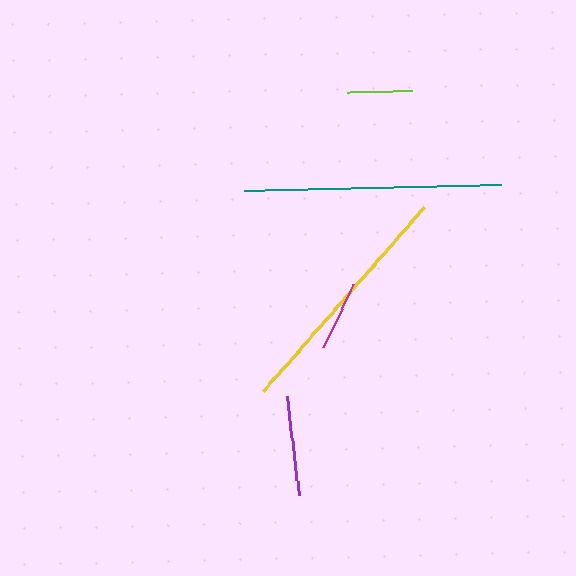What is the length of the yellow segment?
The yellow segment is approximately 244 pixels long.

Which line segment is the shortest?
The lime line is the shortest at approximately 65 pixels.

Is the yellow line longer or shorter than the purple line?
The yellow line is longer than the purple line.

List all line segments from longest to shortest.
From longest to shortest: teal, yellow, purple, magenta, lime.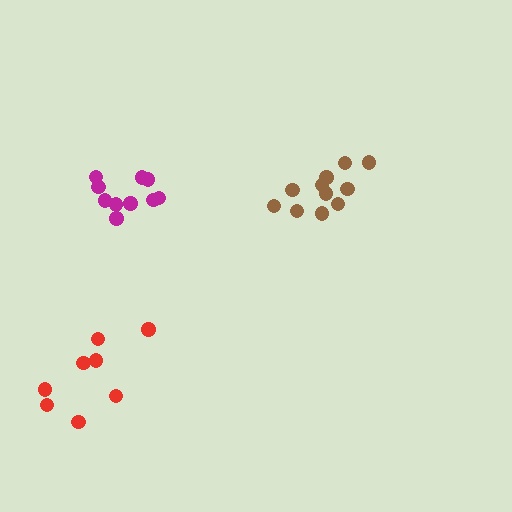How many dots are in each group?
Group 1: 11 dots, Group 2: 8 dots, Group 3: 10 dots (29 total).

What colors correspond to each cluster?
The clusters are colored: brown, red, magenta.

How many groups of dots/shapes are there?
There are 3 groups.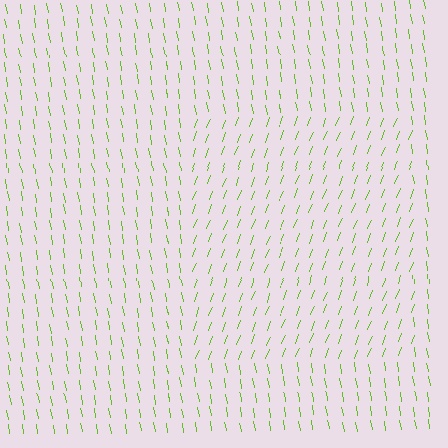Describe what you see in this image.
The image is filled with small lime line segments. A rectangle region in the image has lines oriented differently from the surrounding lines, creating a visible texture boundary.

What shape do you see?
I see a rectangle.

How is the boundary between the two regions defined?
The boundary is defined purely by a change in line orientation (approximately 31 degrees difference). All lines are the same color and thickness.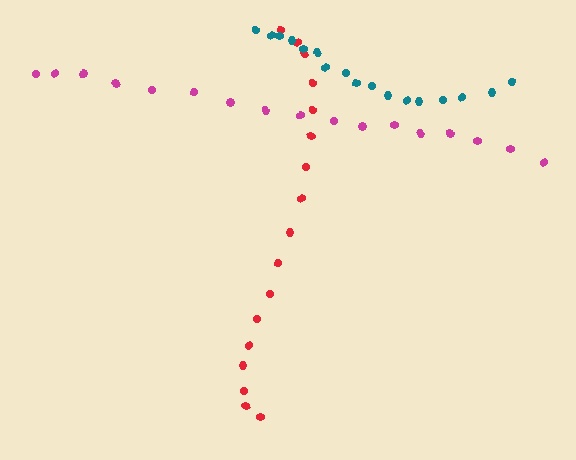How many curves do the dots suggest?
There are 3 distinct paths.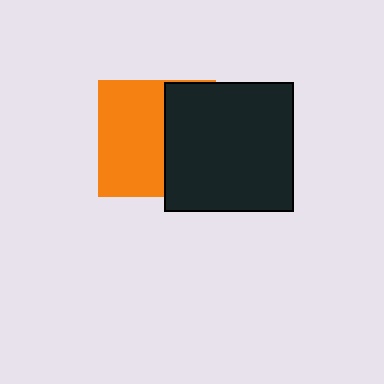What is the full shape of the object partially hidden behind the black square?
The partially hidden object is an orange square.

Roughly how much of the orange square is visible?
About half of it is visible (roughly 57%).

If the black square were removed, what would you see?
You would see the complete orange square.